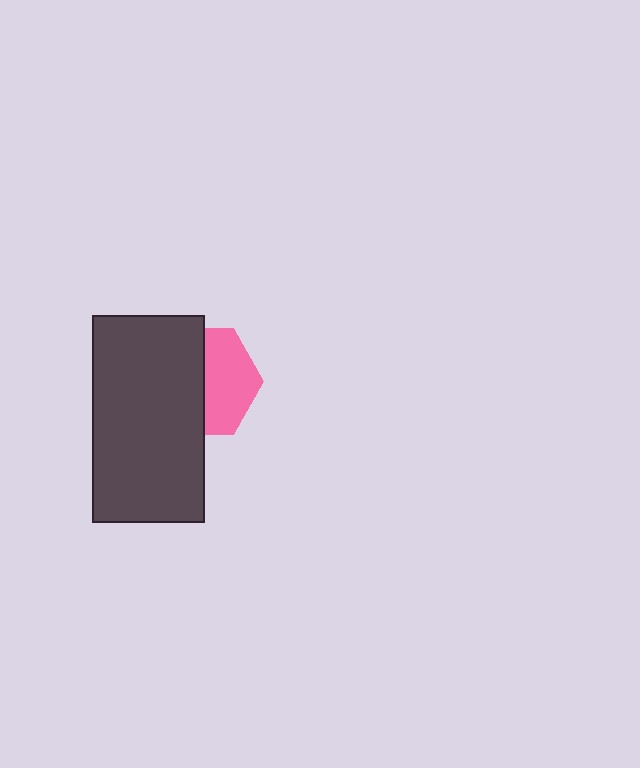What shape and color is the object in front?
The object in front is a dark gray rectangle.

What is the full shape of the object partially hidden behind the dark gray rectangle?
The partially hidden object is a pink hexagon.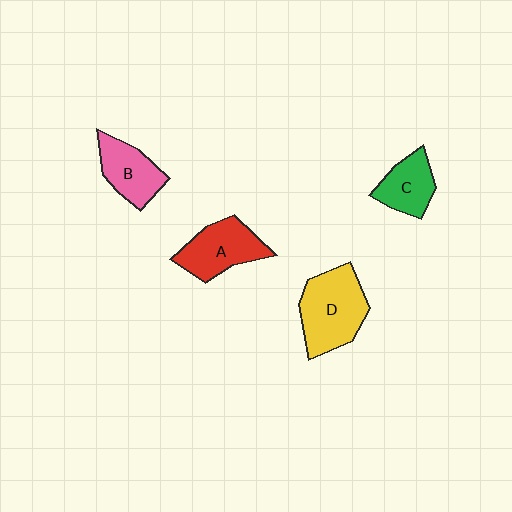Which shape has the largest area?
Shape D (yellow).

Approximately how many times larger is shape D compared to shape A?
Approximately 1.3 times.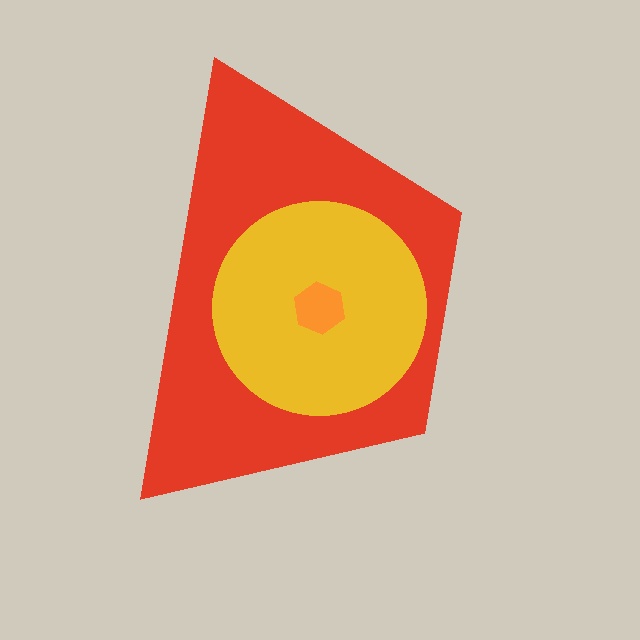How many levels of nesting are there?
3.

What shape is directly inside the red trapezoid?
The yellow circle.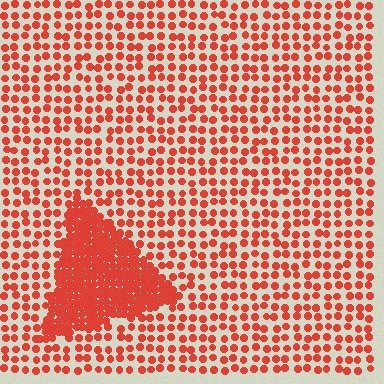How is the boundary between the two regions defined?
The boundary is defined by a change in element density (approximately 2.9x ratio). All elements are the same color, size, and shape.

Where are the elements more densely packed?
The elements are more densely packed inside the triangle boundary.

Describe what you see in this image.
The image contains small red elements arranged at two different densities. A triangle-shaped region is visible where the elements are more densely packed than the surrounding area.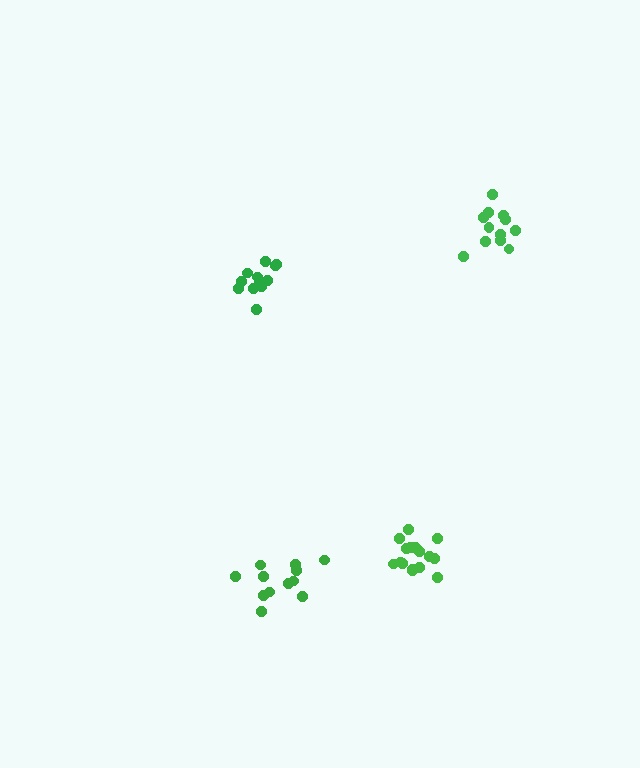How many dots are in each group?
Group 1: 16 dots, Group 2: 12 dots, Group 3: 12 dots, Group 4: 12 dots (52 total).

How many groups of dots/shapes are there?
There are 4 groups.